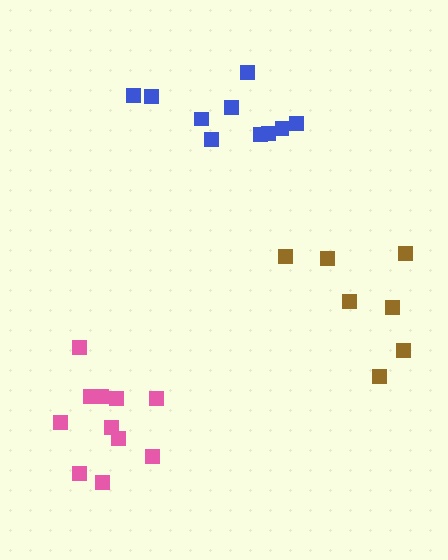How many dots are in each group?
Group 1: 11 dots, Group 2: 10 dots, Group 3: 7 dots (28 total).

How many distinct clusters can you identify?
There are 3 distinct clusters.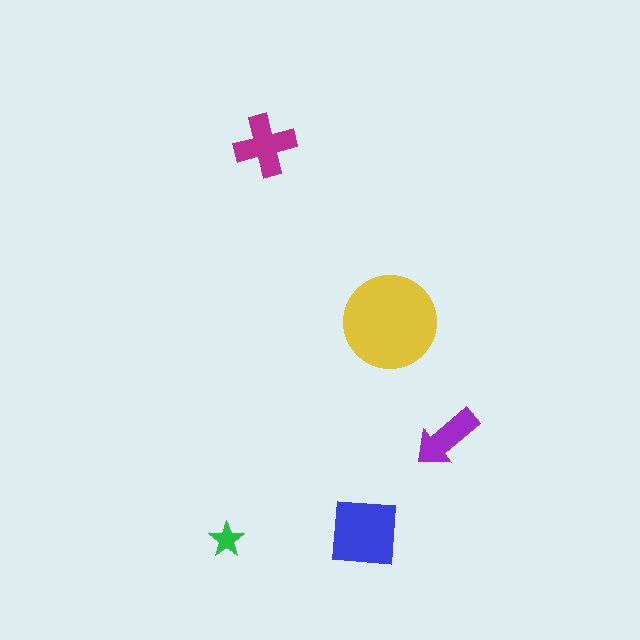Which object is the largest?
The yellow circle.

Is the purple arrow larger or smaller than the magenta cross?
Smaller.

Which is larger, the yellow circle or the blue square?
The yellow circle.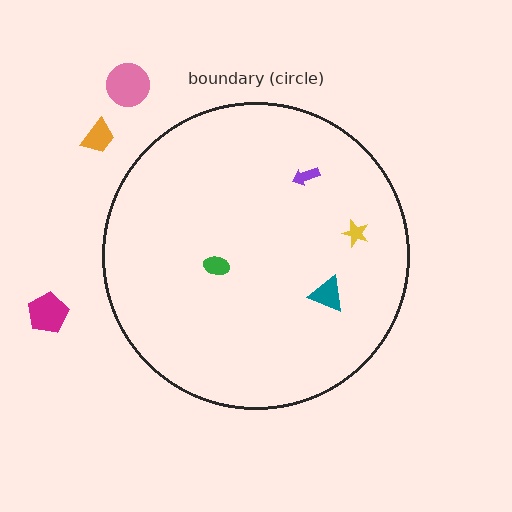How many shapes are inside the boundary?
4 inside, 3 outside.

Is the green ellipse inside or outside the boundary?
Inside.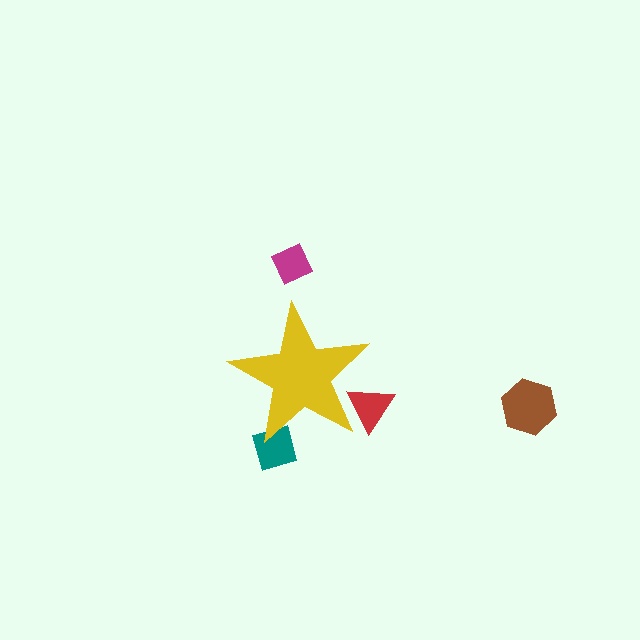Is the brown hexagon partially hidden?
No, the brown hexagon is fully visible.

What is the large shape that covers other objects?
A yellow star.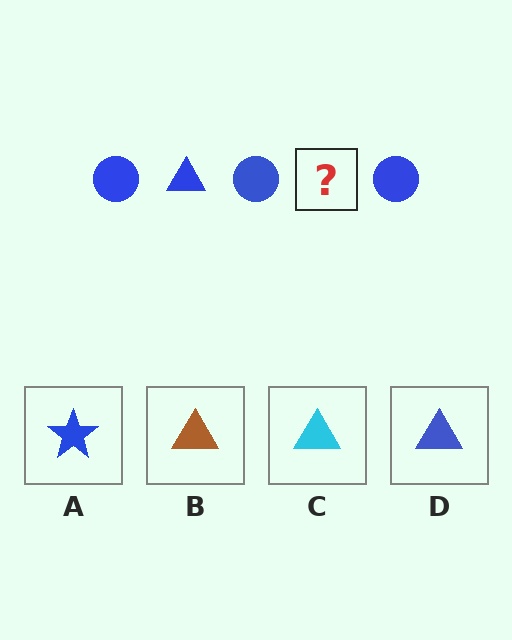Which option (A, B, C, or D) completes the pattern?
D.